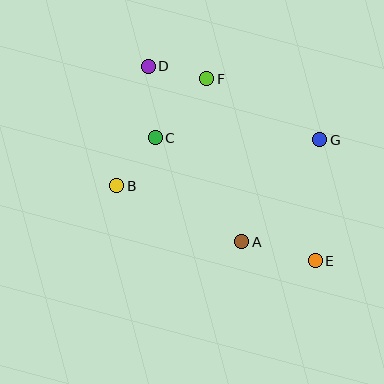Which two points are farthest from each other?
Points D and E are farthest from each other.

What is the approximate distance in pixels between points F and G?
The distance between F and G is approximately 129 pixels.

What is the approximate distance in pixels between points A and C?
The distance between A and C is approximately 135 pixels.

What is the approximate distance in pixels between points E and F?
The distance between E and F is approximately 212 pixels.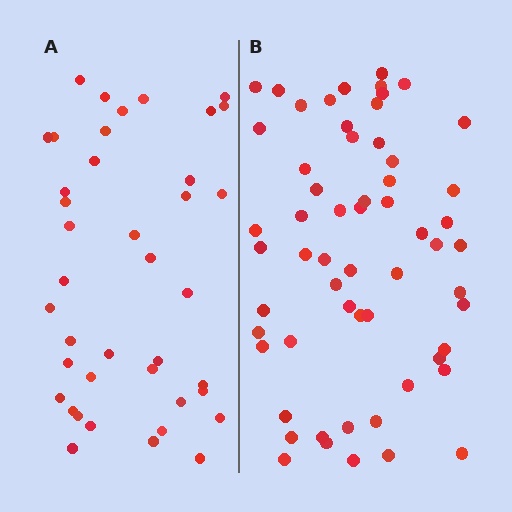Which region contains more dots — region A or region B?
Region B (the right region) has more dots.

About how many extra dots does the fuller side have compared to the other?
Region B has approximately 20 more dots than region A.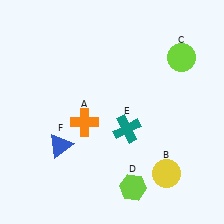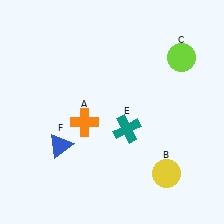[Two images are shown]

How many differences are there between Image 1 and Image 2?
There is 1 difference between the two images.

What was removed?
The lime hexagon (D) was removed in Image 2.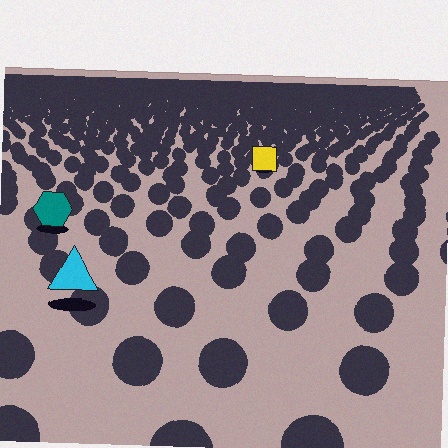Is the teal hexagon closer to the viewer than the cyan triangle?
No. The cyan triangle is closer — you can tell from the texture gradient: the ground texture is coarser near it.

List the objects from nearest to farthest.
From nearest to farthest: the cyan triangle, the teal hexagon, the yellow square.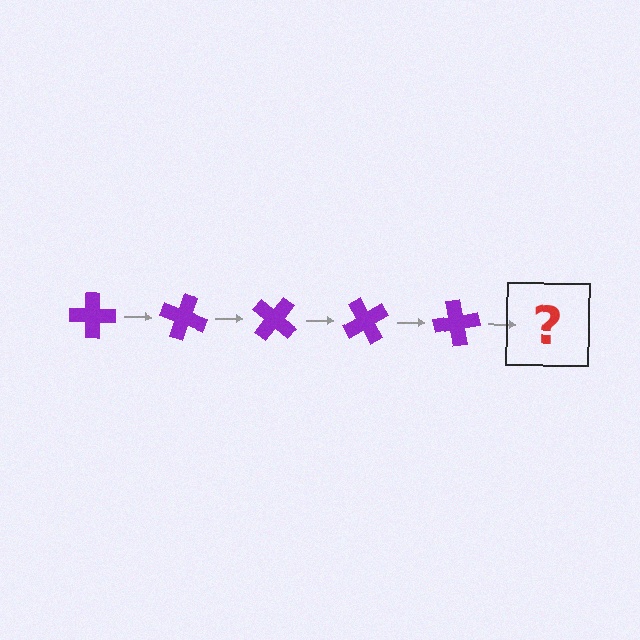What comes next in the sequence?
The next element should be a purple cross rotated 100 degrees.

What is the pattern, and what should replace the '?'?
The pattern is that the cross rotates 20 degrees each step. The '?' should be a purple cross rotated 100 degrees.